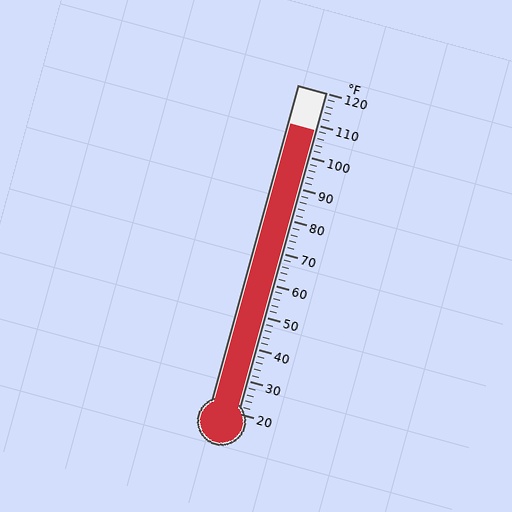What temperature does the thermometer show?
The thermometer shows approximately 108°F.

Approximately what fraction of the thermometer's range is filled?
The thermometer is filled to approximately 90% of its range.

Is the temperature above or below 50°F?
The temperature is above 50°F.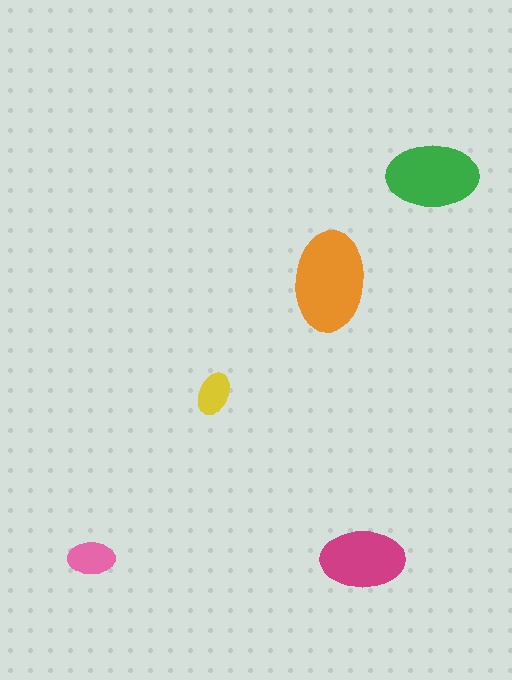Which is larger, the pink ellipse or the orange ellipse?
The orange one.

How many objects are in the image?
There are 5 objects in the image.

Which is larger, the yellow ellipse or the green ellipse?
The green one.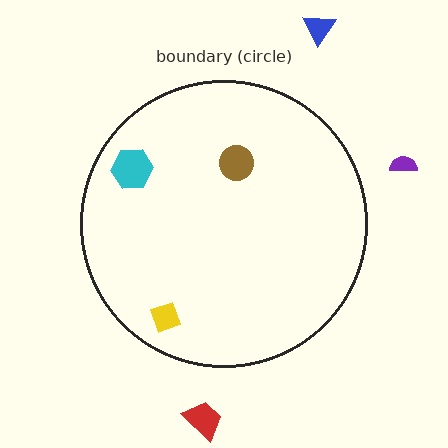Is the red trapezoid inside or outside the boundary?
Outside.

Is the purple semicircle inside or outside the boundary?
Outside.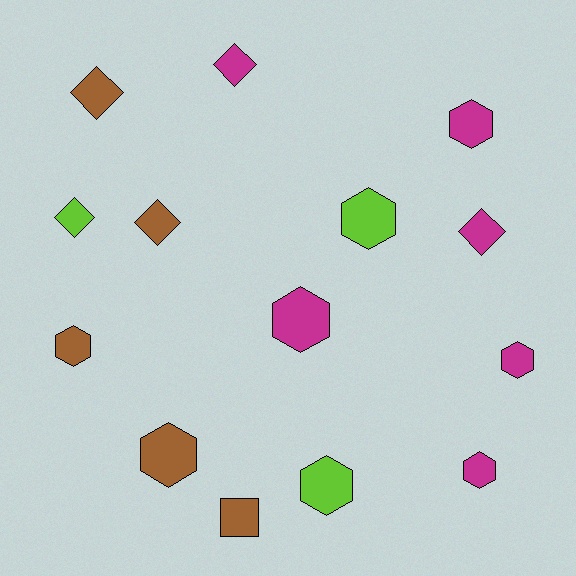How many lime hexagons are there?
There are 2 lime hexagons.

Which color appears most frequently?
Magenta, with 6 objects.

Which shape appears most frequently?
Hexagon, with 8 objects.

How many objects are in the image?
There are 14 objects.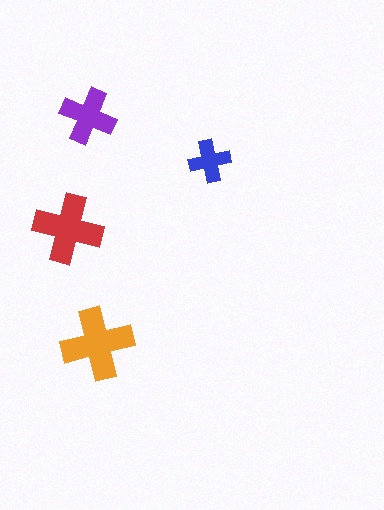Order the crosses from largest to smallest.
the orange one, the red one, the purple one, the blue one.